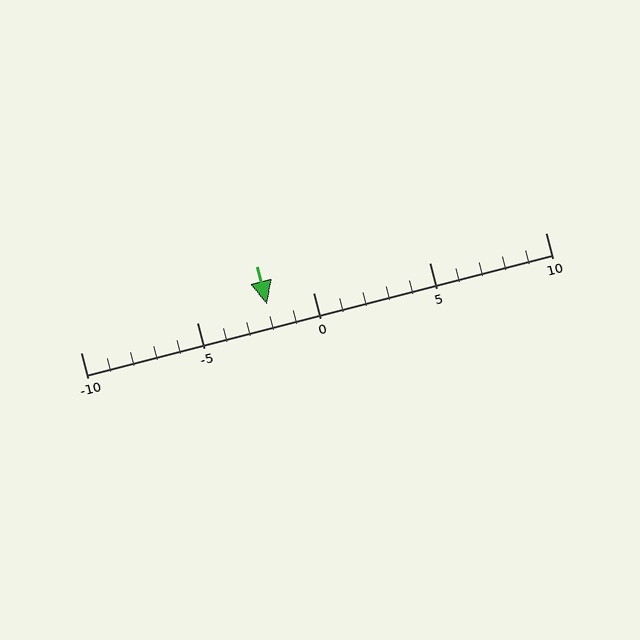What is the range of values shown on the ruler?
The ruler shows values from -10 to 10.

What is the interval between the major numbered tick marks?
The major tick marks are spaced 5 units apart.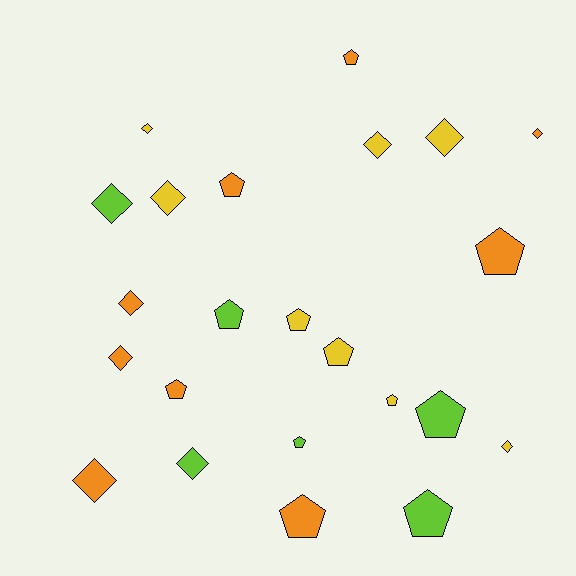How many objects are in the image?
There are 23 objects.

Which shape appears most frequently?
Pentagon, with 12 objects.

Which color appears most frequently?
Orange, with 9 objects.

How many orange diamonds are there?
There are 4 orange diamonds.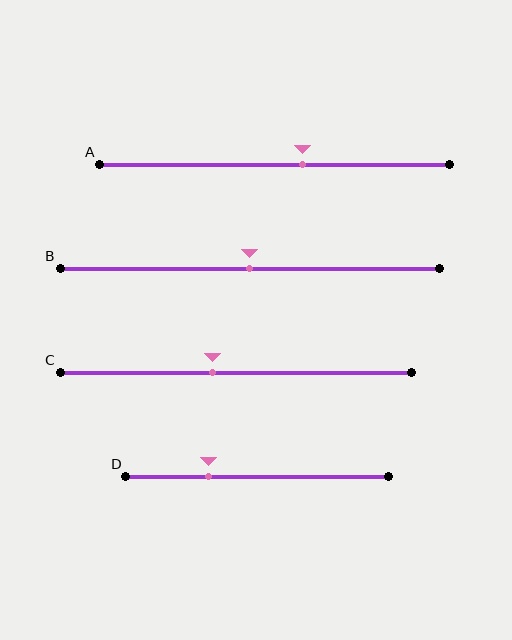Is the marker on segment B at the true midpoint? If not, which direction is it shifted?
Yes, the marker on segment B is at the true midpoint.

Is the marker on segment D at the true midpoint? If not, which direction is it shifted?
No, the marker on segment D is shifted to the left by about 19% of the segment length.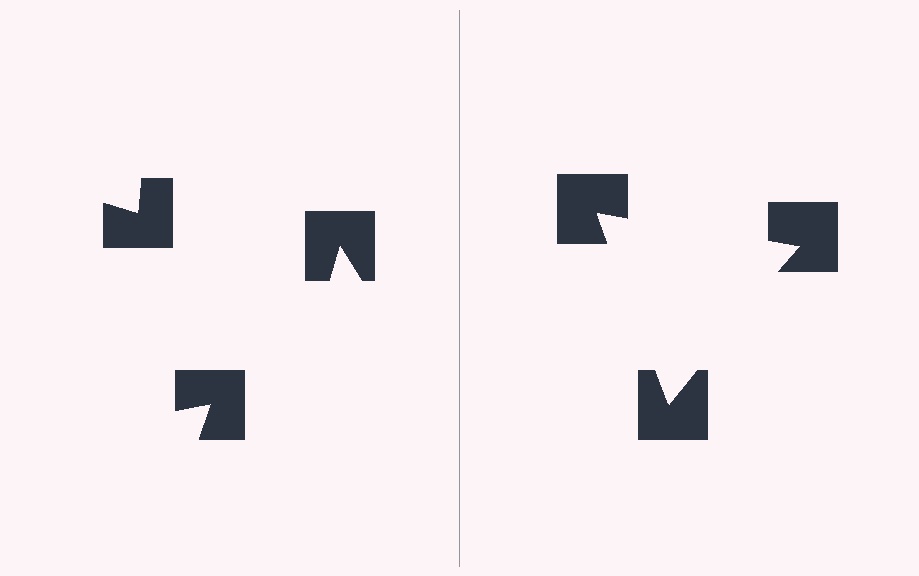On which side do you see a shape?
An illusory triangle appears on the right side. On the left side the wedge cuts are rotated, so no coherent shape forms.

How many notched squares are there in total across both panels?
6 — 3 on each side.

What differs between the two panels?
The notched squares are positioned identically on both sides; only the wedge orientations differ. On the right they align to a triangle; on the left they are misaligned.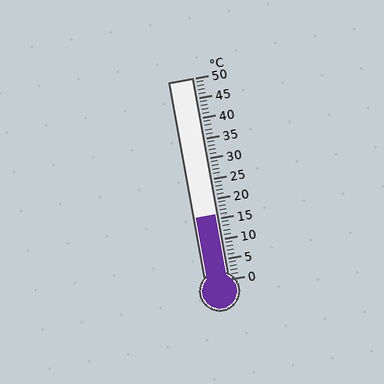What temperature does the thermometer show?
The thermometer shows approximately 16°C.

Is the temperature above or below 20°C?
The temperature is below 20°C.